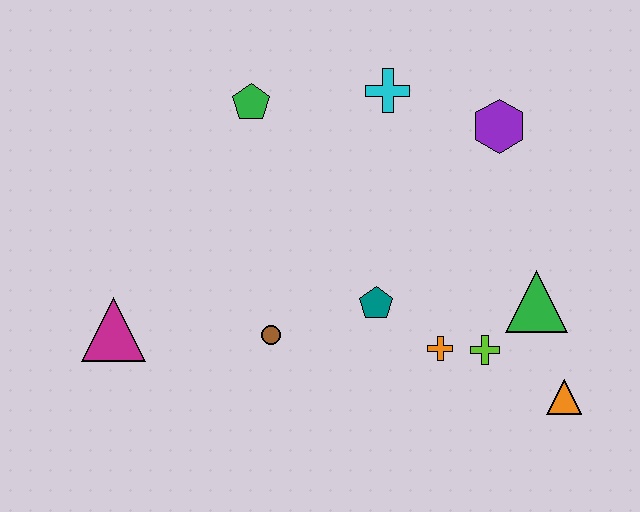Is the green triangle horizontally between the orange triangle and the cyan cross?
Yes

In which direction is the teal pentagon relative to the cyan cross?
The teal pentagon is below the cyan cross.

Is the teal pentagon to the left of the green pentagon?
No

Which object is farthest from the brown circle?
The purple hexagon is farthest from the brown circle.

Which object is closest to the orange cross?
The lime cross is closest to the orange cross.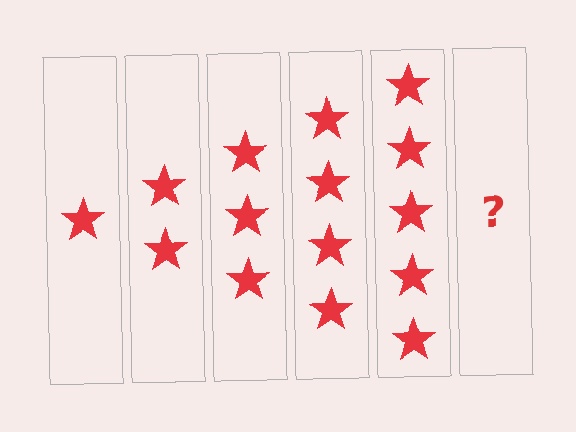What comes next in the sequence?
The next element should be 6 stars.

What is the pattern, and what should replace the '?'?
The pattern is that each step adds one more star. The '?' should be 6 stars.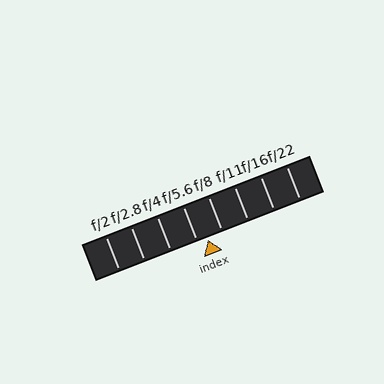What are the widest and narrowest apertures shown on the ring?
The widest aperture shown is f/2 and the narrowest is f/22.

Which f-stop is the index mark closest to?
The index mark is closest to f/5.6.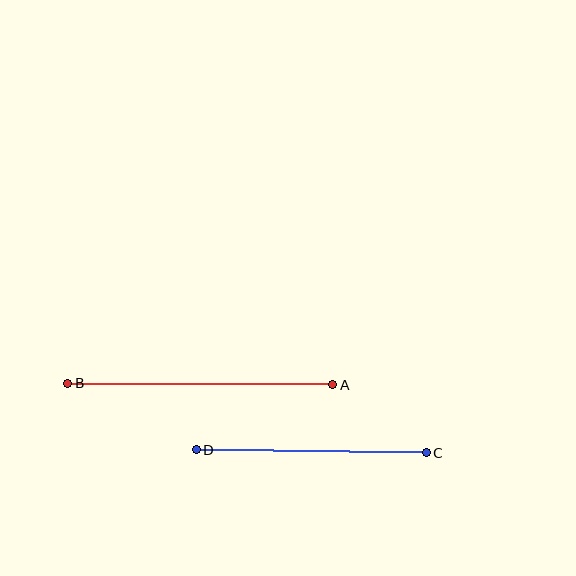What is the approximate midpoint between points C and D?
The midpoint is at approximately (311, 451) pixels.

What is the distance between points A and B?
The distance is approximately 265 pixels.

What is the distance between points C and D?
The distance is approximately 230 pixels.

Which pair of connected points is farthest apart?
Points A and B are farthest apart.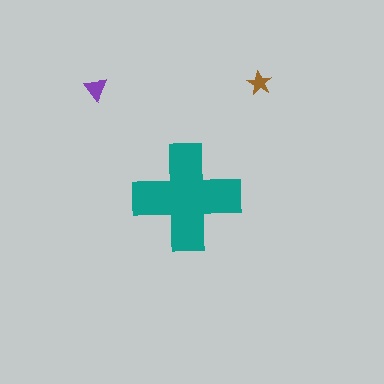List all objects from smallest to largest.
The brown star, the purple triangle, the teal cross.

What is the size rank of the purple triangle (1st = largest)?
2nd.